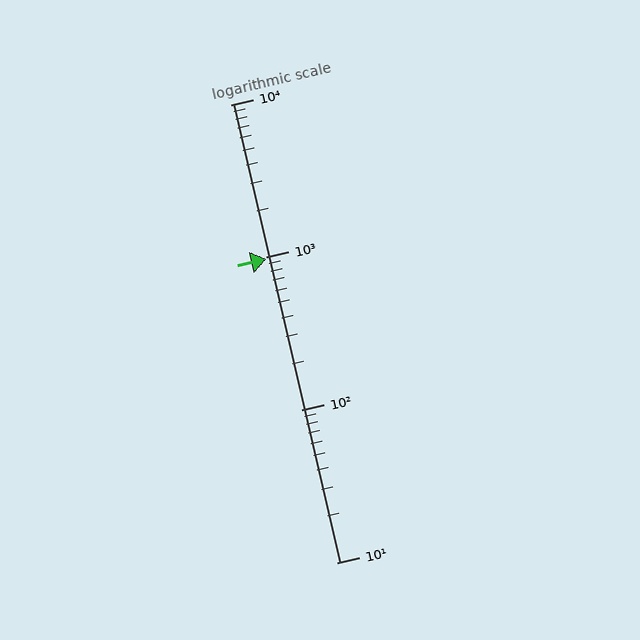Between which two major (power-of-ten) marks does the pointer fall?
The pointer is between 100 and 1000.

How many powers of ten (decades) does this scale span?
The scale spans 3 decades, from 10 to 10000.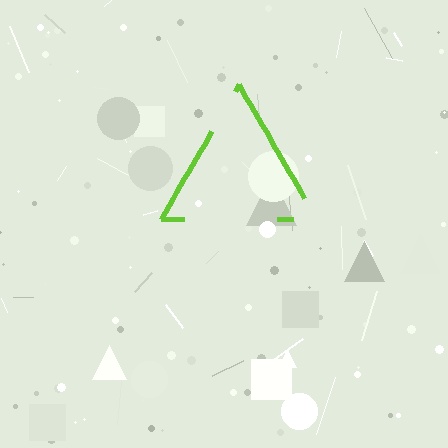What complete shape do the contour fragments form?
The contour fragments form a triangle.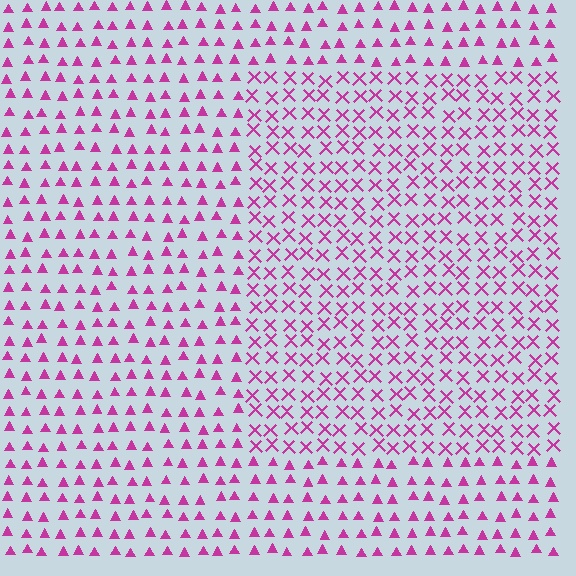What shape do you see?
I see a rectangle.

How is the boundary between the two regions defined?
The boundary is defined by a change in element shape: X marks inside vs. triangles outside. All elements share the same color and spacing.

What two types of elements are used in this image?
The image uses X marks inside the rectangle region and triangles outside it.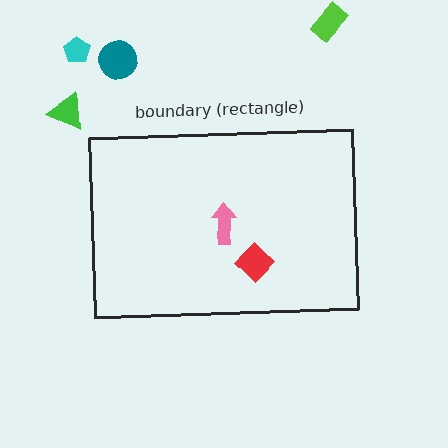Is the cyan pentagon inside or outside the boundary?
Outside.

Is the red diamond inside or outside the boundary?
Inside.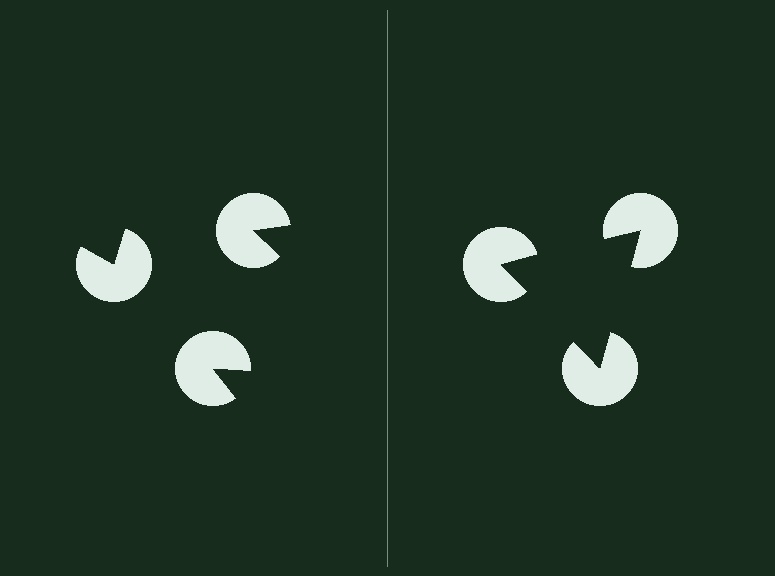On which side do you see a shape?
An illusory triangle appears on the right side. On the left side the wedge cuts are rotated, so no coherent shape forms.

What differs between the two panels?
The pac-man discs are positioned identically on both sides; only the wedge orientations differ. On the right they align to a triangle; on the left they are misaligned.